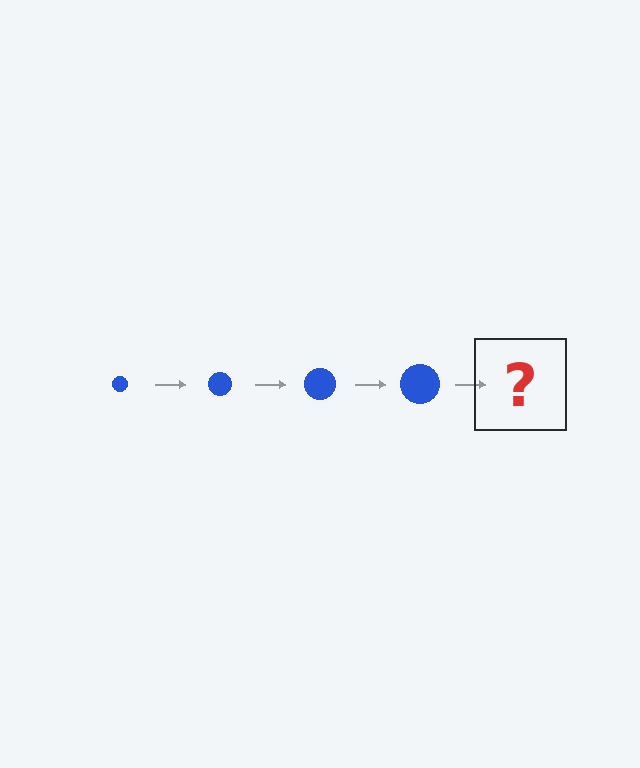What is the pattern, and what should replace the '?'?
The pattern is that the circle gets progressively larger each step. The '?' should be a blue circle, larger than the previous one.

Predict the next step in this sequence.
The next step is a blue circle, larger than the previous one.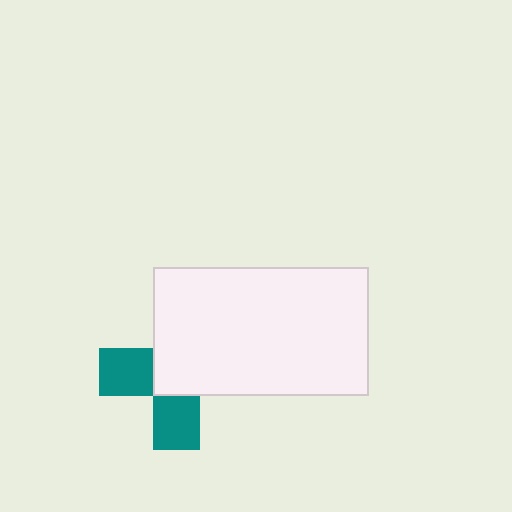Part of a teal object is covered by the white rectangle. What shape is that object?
It is a cross.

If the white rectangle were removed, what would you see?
You would see the complete teal cross.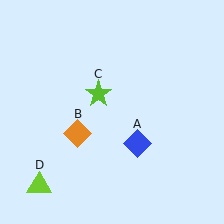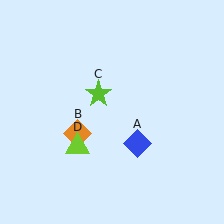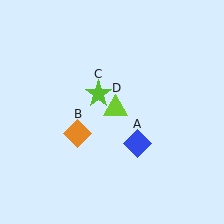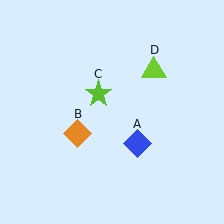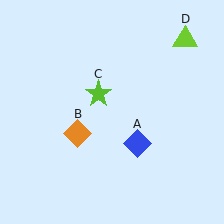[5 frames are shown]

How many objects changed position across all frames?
1 object changed position: lime triangle (object D).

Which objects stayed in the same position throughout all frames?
Blue diamond (object A) and orange diamond (object B) and lime star (object C) remained stationary.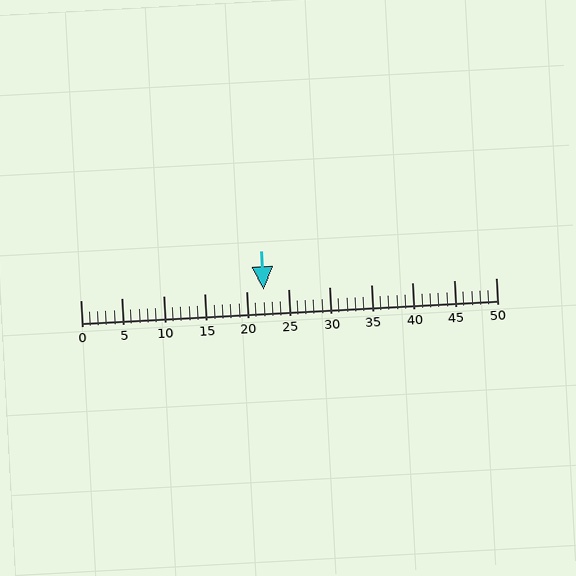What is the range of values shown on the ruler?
The ruler shows values from 0 to 50.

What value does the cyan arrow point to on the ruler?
The cyan arrow points to approximately 22.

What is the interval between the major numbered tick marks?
The major tick marks are spaced 5 units apart.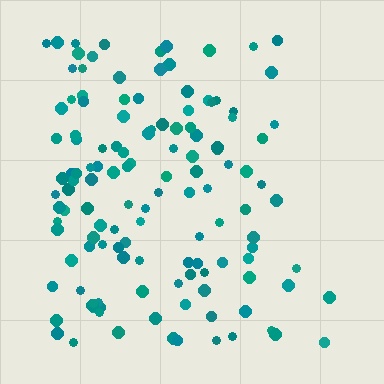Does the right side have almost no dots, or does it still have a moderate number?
Still a moderate number, just noticeably fewer than the left.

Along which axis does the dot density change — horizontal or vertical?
Horizontal.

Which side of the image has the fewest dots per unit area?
The right.